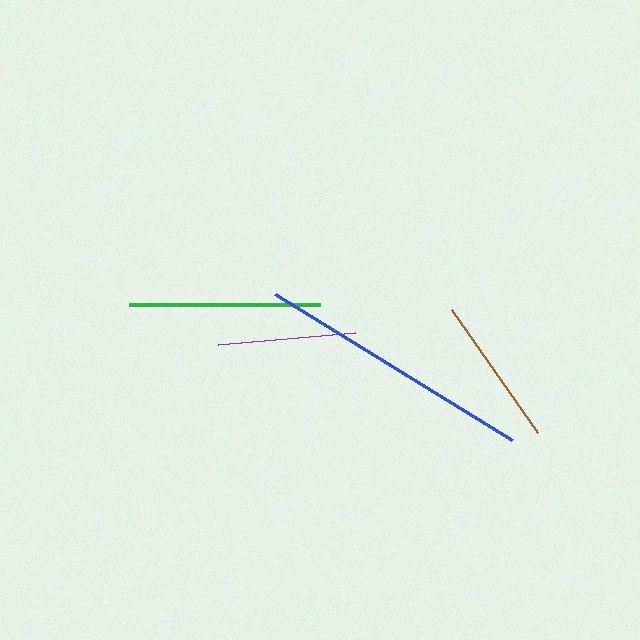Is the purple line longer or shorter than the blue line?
The blue line is longer than the purple line.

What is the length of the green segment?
The green segment is approximately 191 pixels long.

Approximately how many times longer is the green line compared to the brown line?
The green line is approximately 1.3 times the length of the brown line.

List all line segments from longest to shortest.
From longest to shortest: blue, green, brown, purple.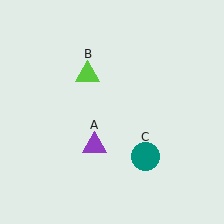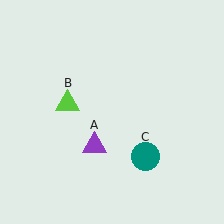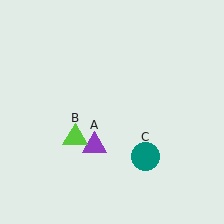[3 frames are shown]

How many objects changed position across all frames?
1 object changed position: lime triangle (object B).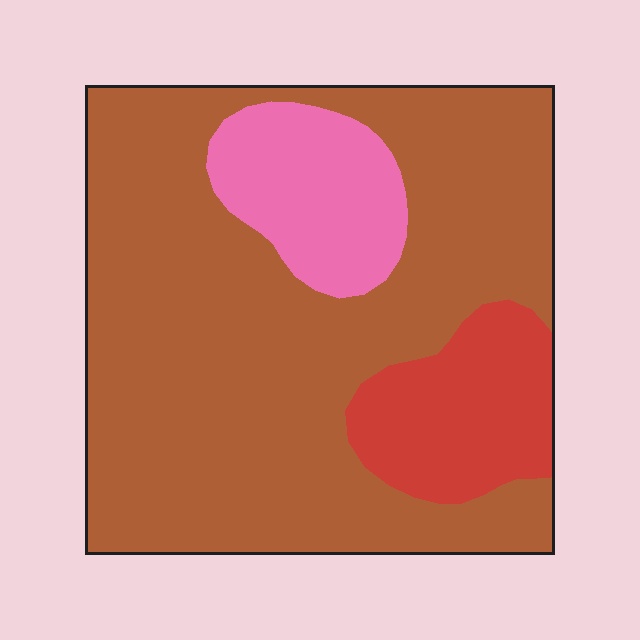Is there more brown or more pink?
Brown.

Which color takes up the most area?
Brown, at roughly 75%.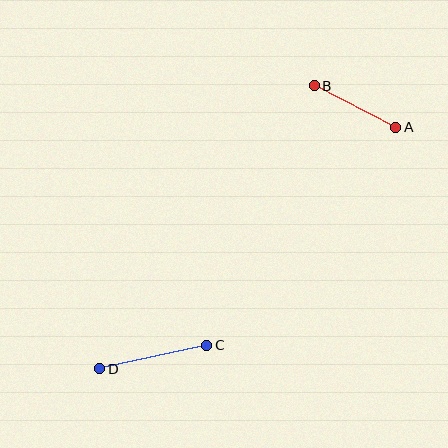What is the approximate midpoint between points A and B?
The midpoint is at approximately (355, 107) pixels.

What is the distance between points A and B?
The distance is approximately 91 pixels.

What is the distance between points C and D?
The distance is approximately 110 pixels.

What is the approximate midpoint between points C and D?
The midpoint is at approximately (153, 357) pixels.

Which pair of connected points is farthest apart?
Points C and D are farthest apart.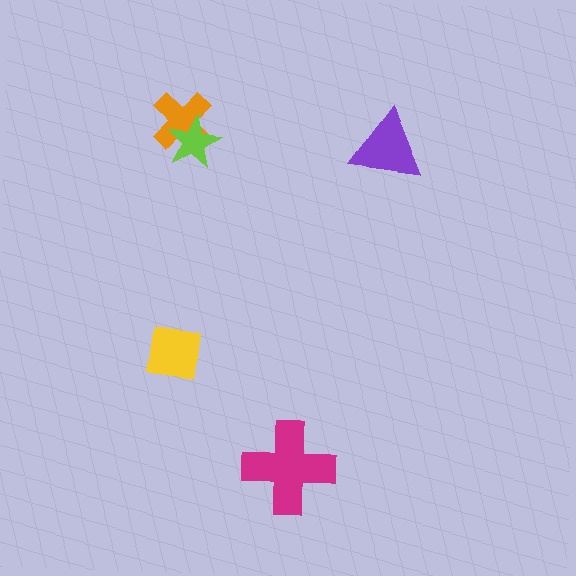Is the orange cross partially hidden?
Yes, it is partially covered by another shape.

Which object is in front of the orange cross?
The lime star is in front of the orange cross.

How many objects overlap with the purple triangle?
0 objects overlap with the purple triangle.